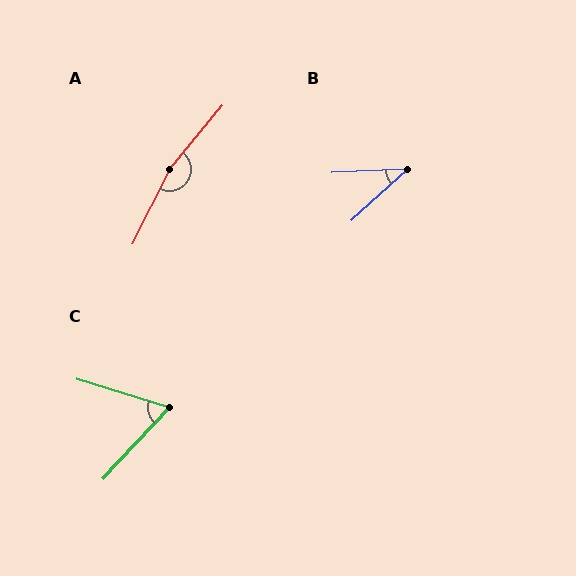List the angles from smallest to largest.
B (40°), C (64°), A (167°).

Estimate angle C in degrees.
Approximately 64 degrees.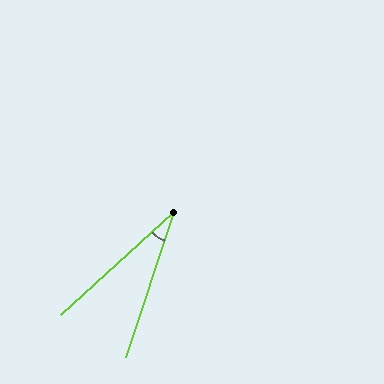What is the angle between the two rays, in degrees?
Approximately 29 degrees.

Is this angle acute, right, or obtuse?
It is acute.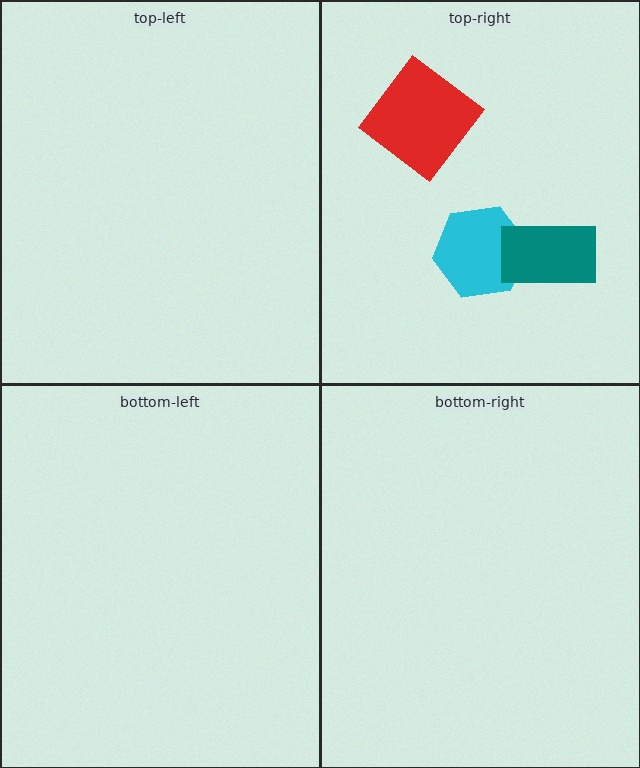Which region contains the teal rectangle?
The top-right region.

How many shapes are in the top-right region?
3.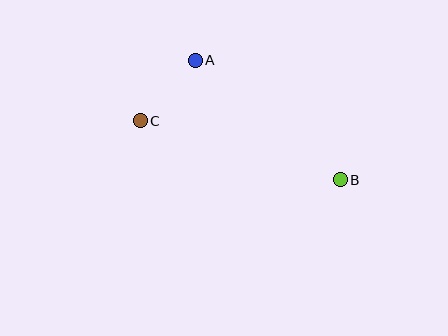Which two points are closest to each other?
Points A and C are closest to each other.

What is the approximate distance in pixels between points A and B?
The distance between A and B is approximately 188 pixels.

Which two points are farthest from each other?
Points B and C are farthest from each other.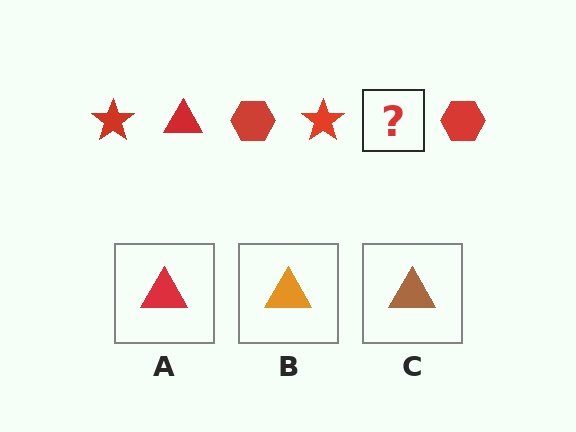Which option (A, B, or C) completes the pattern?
A.